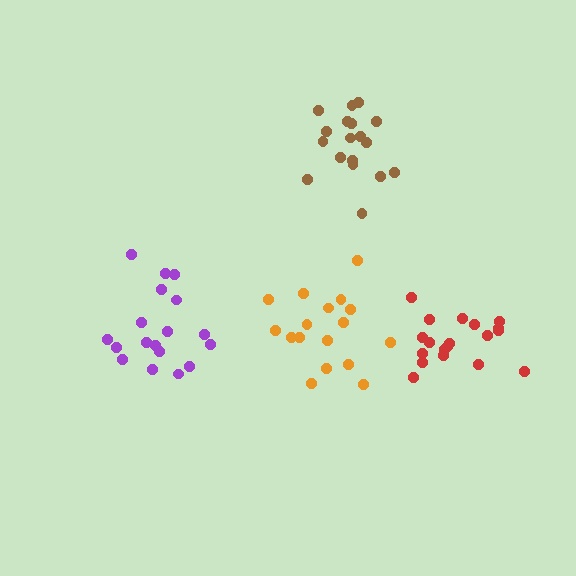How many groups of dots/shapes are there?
There are 4 groups.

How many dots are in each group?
Group 1: 18 dots, Group 2: 19 dots, Group 3: 18 dots, Group 4: 17 dots (72 total).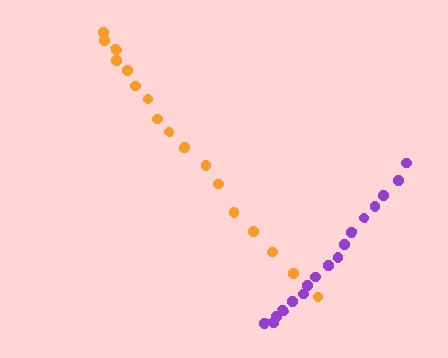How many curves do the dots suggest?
There are 2 distinct paths.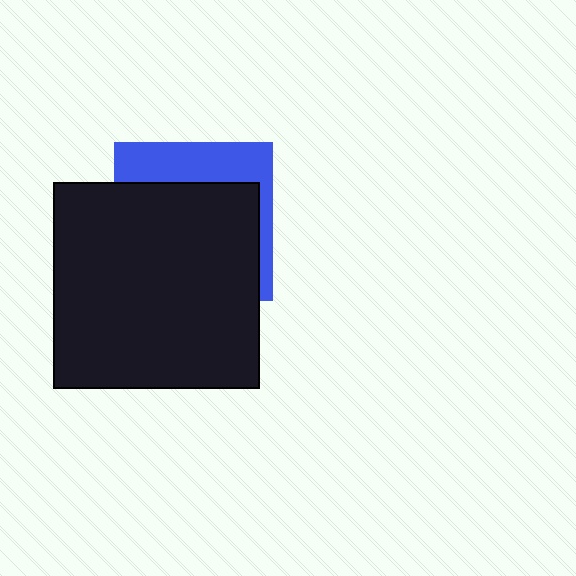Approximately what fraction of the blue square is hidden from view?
Roughly 68% of the blue square is hidden behind the black square.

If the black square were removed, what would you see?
You would see the complete blue square.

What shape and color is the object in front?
The object in front is a black square.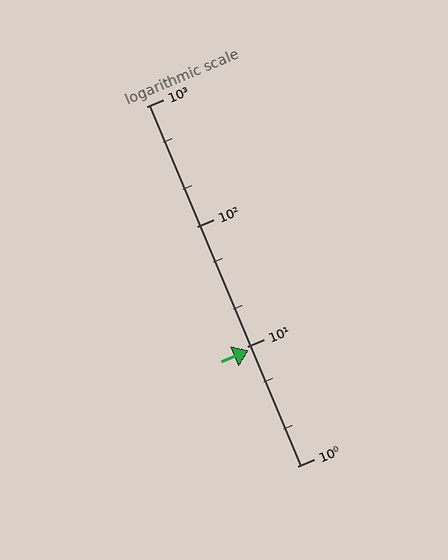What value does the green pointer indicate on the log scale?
The pointer indicates approximately 9.2.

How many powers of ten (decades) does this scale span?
The scale spans 3 decades, from 1 to 1000.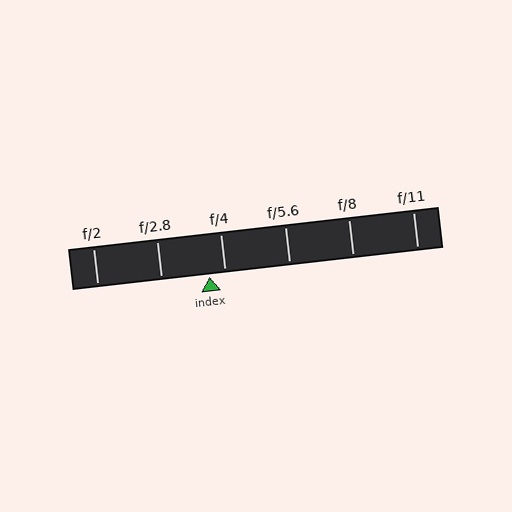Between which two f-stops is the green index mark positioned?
The index mark is between f/2.8 and f/4.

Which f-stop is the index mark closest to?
The index mark is closest to f/4.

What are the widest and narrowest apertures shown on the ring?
The widest aperture shown is f/2 and the narrowest is f/11.